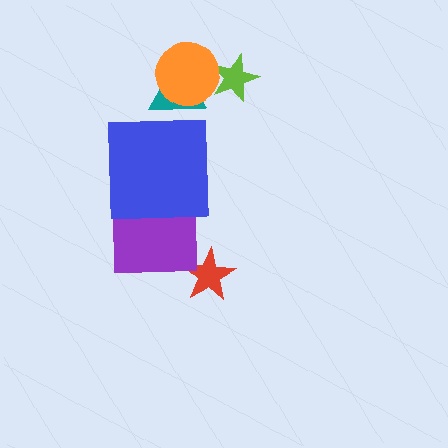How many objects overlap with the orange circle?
2 objects overlap with the orange circle.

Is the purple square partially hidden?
Yes, it is partially covered by another shape.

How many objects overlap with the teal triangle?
1 object overlaps with the teal triangle.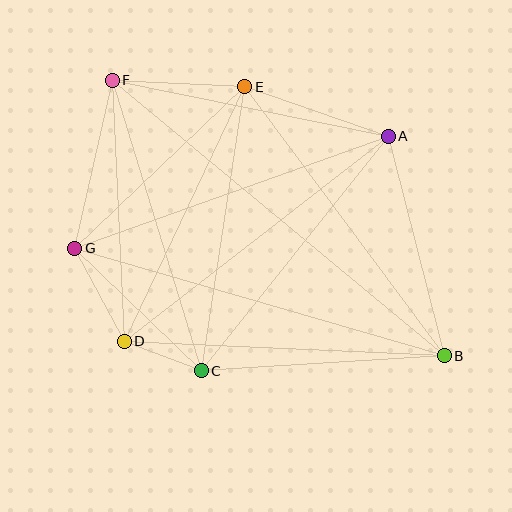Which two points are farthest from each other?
Points B and F are farthest from each other.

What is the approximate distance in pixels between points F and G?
The distance between F and G is approximately 172 pixels.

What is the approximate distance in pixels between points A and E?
The distance between A and E is approximately 151 pixels.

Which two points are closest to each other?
Points C and D are closest to each other.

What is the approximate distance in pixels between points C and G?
The distance between C and G is approximately 176 pixels.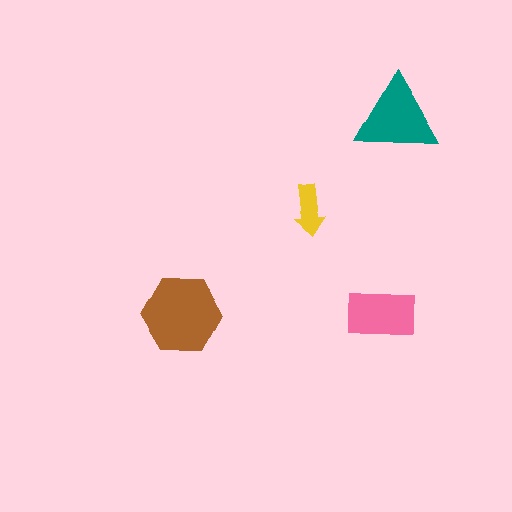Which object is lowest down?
The brown hexagon is bottommost.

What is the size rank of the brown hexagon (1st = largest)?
1st.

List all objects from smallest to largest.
The yellow arrow, the pink rectangle, the teal triangle, the brown hexagon.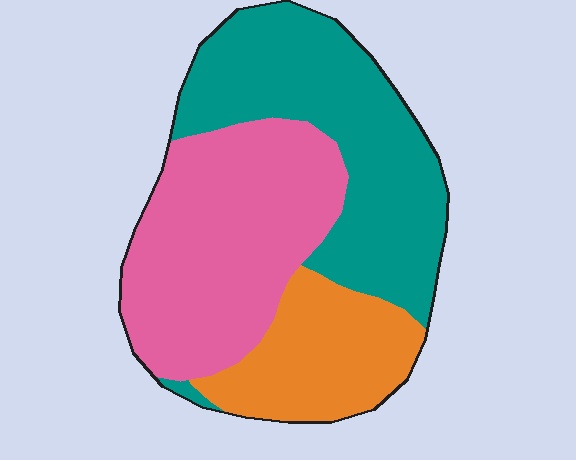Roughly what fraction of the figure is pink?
Pink covers about 40% of the figure.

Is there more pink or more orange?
Pink.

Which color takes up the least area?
Orange, at roughly 20%.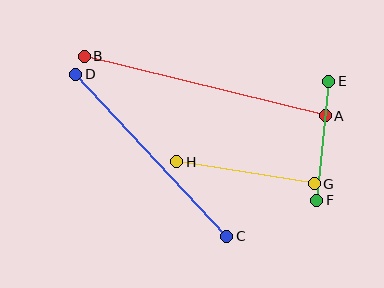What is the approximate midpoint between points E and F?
The midpoint is at approximately (323, 141) pixels.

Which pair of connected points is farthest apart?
Points A and B are farthest apart.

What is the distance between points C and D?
The distance is approximately 222 pixels.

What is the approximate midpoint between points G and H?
The midpoint is at approximately (245, 173) pixels.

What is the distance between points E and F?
The distance is approximately 120 pixels.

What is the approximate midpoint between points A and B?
The midpoint is at approximately (205, 86) pixels.